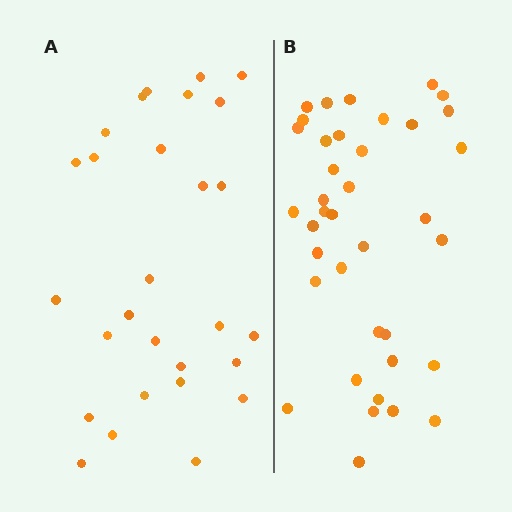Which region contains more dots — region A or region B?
Region B (the right region) has more dots.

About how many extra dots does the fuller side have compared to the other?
Region B has roughly 10 or so more dots than region A.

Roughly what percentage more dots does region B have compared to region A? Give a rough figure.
About 35% more.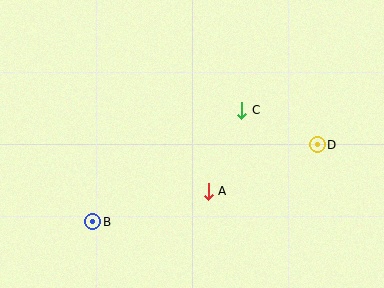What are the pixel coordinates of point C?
Point C is at (242, 110).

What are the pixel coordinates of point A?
Point A is at (208, 191).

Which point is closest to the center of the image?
Point A at (208, 191) is closest to the center.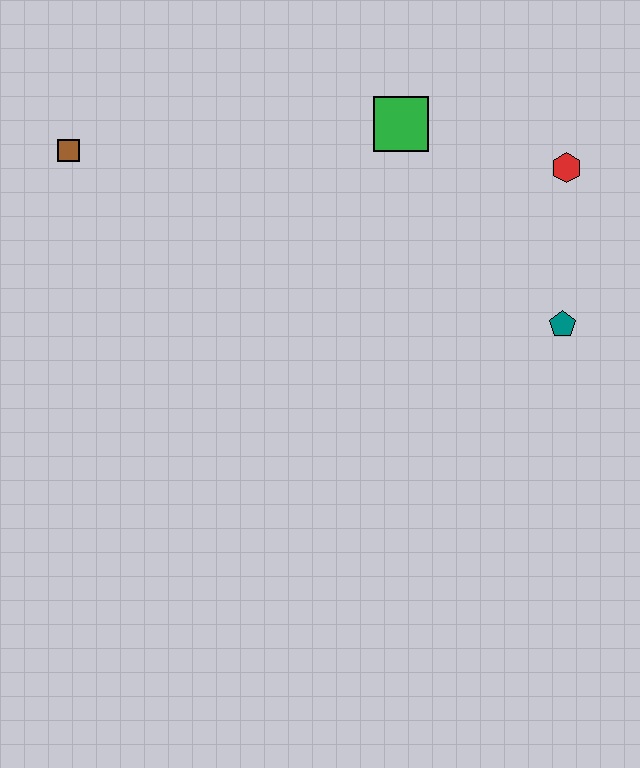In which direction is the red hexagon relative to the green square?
The red hexagon is to the right of the green square.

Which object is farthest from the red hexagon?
The brown square is farthest from the red hexagon.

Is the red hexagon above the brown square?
No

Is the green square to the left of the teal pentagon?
Yes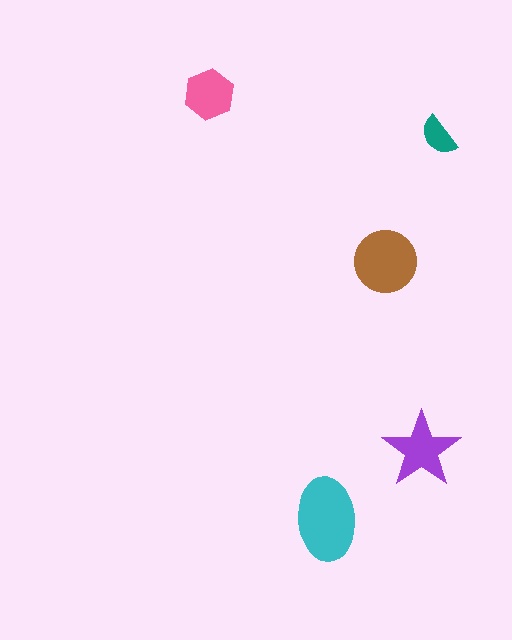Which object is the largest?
The cyan ellipse.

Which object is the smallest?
The teal semicircle.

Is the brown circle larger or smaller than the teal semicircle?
Larger.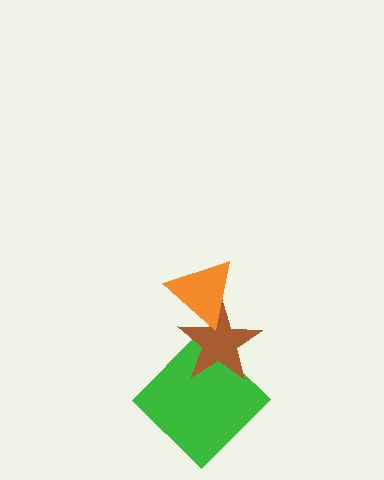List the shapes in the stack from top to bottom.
From top to bottom: the orange triangle, the brown star, the green diamond.